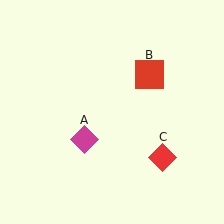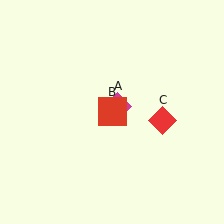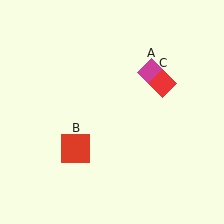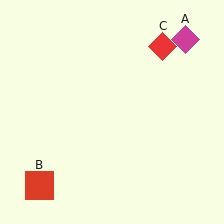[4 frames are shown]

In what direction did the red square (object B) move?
The red square (object B) moved down and to the left.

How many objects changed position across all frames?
3 objects changed position: magenta diamond (object A), red square (object B), red diamond (object C).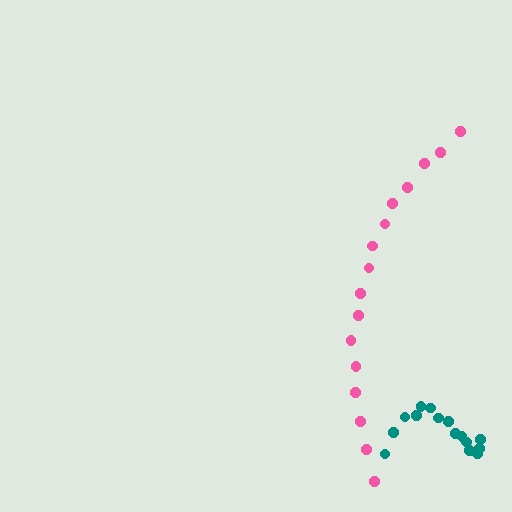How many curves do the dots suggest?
There are 2 distinct paths.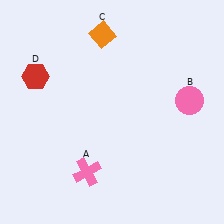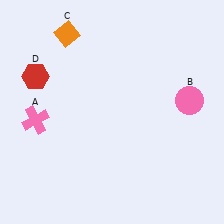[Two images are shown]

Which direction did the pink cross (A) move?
The pink cross (A) moved up.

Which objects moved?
The objects that moved are: the pink cross (A), the orange diamond (C).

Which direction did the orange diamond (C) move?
The orange diamond (C) moved left.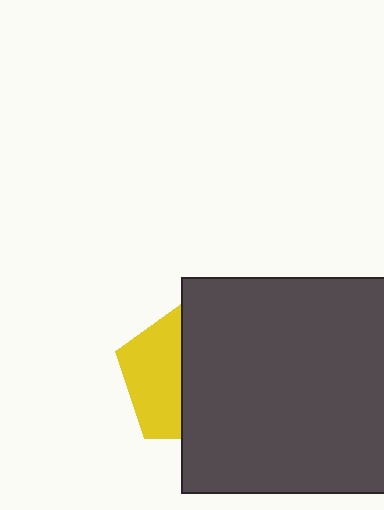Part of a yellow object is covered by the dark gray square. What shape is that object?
It is a pentagon.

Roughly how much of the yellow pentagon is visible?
A small part of it is visible (roughly 42%).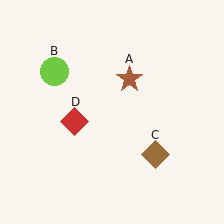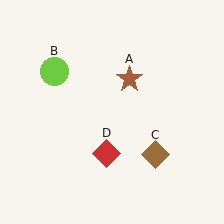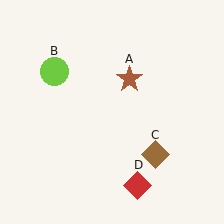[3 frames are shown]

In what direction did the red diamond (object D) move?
The red diamond (object D) moved down and to the right.